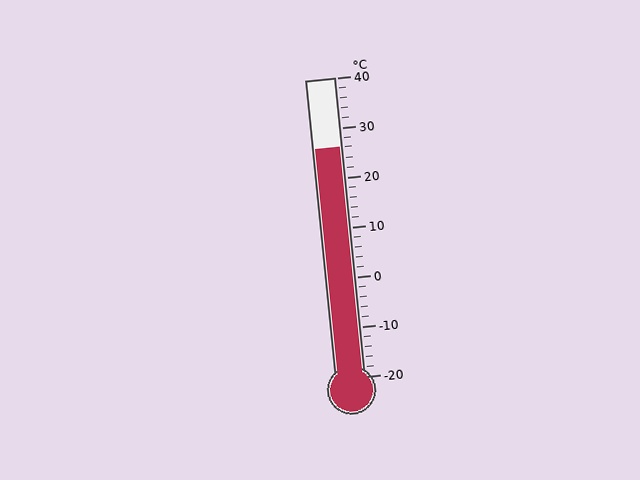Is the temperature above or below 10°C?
The temperature is above 10°C.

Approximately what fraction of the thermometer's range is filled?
The thermometer is filled to approximately 75% of its range.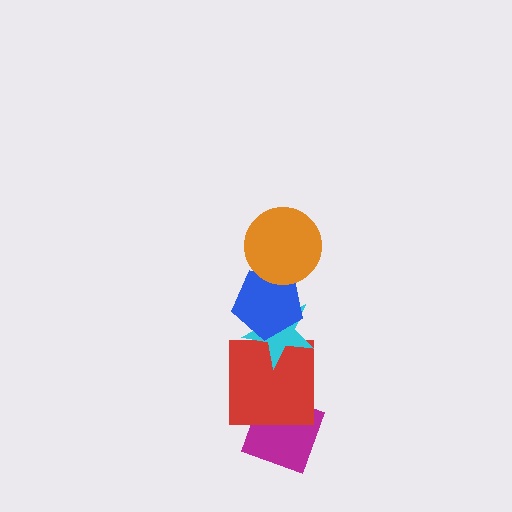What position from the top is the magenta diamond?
The magenta diamond is 5th from the top.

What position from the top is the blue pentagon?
The blue pentagon is 2nd from the top.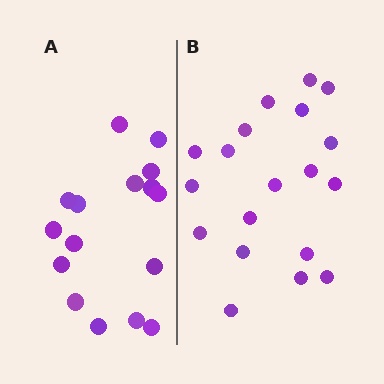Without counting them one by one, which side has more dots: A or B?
Region B (the right region) has more dots.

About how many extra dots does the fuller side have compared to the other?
Region B has just a few more — roughly 2 or 3 more dots than region A.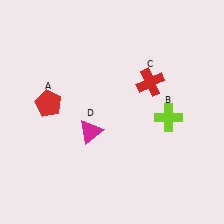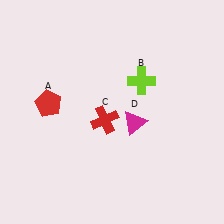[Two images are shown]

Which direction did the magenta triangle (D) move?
The magenta triangle (D) moved right.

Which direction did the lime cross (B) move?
The lime cross (B) moved up.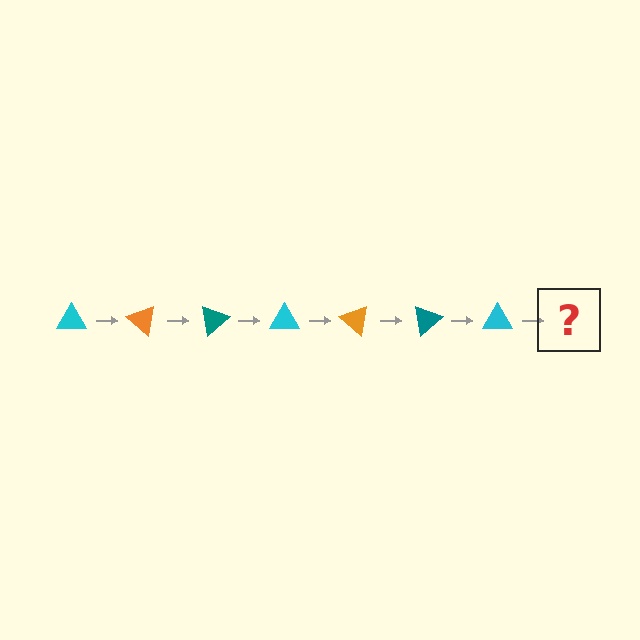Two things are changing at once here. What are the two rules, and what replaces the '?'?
The two rules are that it rotates 40 degrees each step and the color cycles through cyan, orange, and teal. The '?' should be an orange triangle, rotated 280 degrees from the start.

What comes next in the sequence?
The next element should be an orange triangle, rotated 280 degrees from the start.